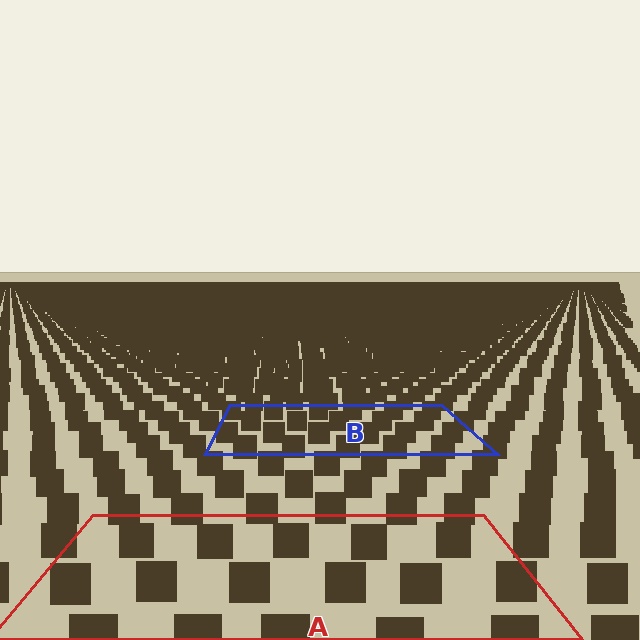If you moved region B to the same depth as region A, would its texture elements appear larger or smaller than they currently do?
They would appear larger. At a closer depth, the same texture elements are projected at a bigger on-screen size.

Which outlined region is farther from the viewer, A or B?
Region B is farther from the viewer — the texture elements inside it appear smaller and more densely packed.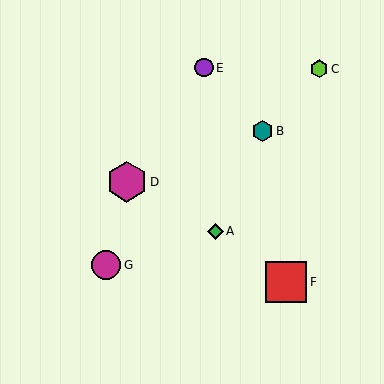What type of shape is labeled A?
Shape A is a green diamond.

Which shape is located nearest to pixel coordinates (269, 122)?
The teal hexagon (labeled B) at (262, 131) is nearest to that location.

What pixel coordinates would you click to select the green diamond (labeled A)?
Click at (216, 231) to select the green diamond A.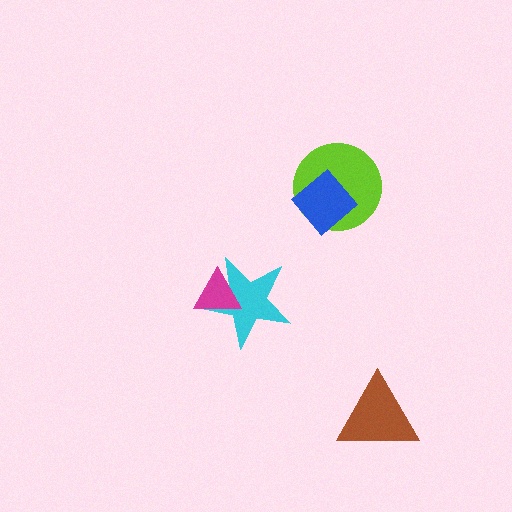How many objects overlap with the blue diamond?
1 object overlaps with the blue diamond.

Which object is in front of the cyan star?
The magenta triangle is in front of the cyan star.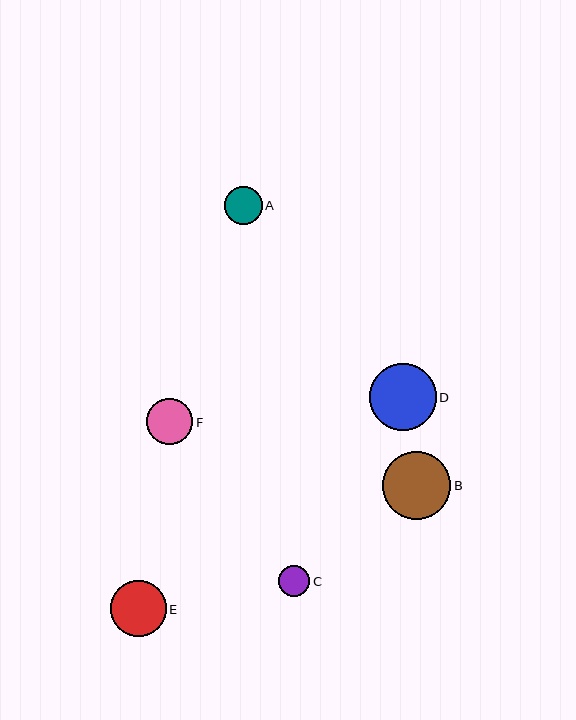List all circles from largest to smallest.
From largest to smallest: B, D, E, F, A, C.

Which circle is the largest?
Circle B is the largest with a size of approximately 68 pixels.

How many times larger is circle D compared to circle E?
Circle D is approximately 1.2 times the size of circle E.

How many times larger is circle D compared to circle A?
Circle D is approximately 1.8 times the size of circle A.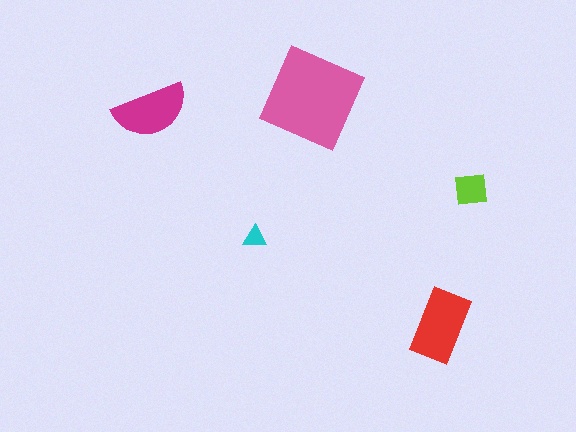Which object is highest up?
The pink diamond is topmost.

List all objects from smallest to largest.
The cyan triangle, the lime square, the magenta semicircle, the red rectangle, the pink diamond.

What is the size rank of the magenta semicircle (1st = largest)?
3rd.